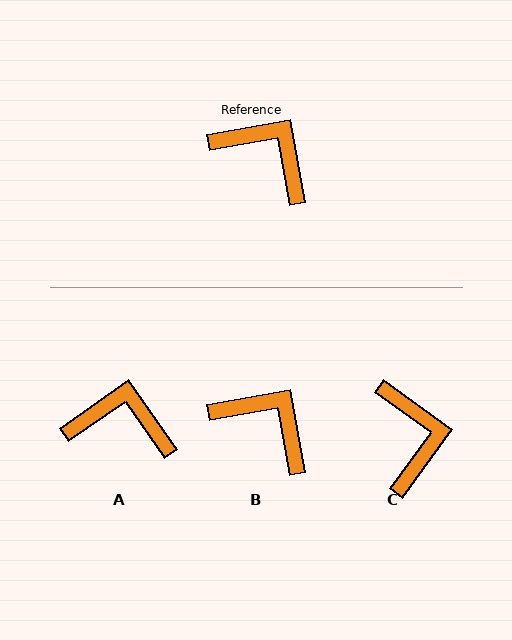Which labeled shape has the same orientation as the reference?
B.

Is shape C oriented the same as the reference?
No, it is off by about 46 degrees.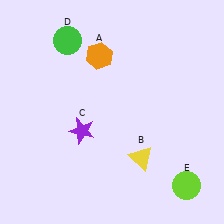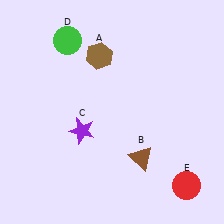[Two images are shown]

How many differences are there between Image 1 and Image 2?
There are 3 differences between the two images.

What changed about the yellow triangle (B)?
In Image 1, B is yellow. In Image 2, it changed to brown.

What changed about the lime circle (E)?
In Image 1, E is lime. In Image 2, it changed to red.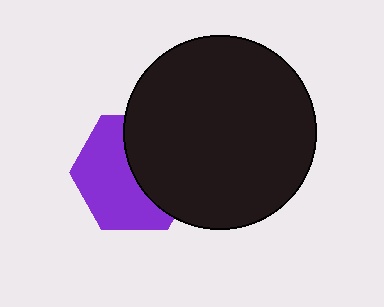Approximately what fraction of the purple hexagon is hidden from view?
Roughly 46% of the purple hexagon is hidden behind the black circle.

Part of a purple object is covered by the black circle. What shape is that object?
It is a hexagon.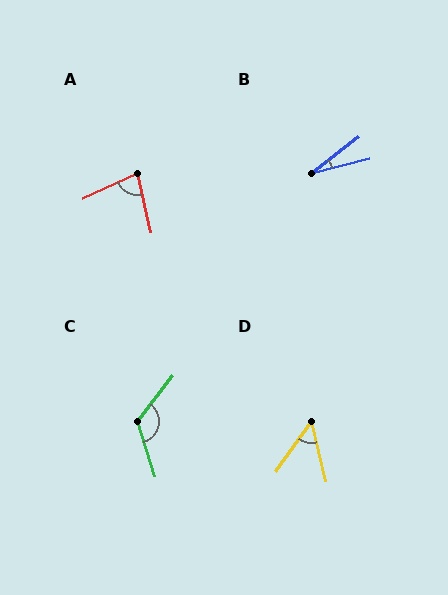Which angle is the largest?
C, at approximately 125 degrees.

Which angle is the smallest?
B, at approximately 24 degrees.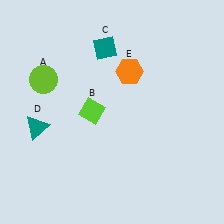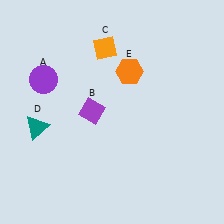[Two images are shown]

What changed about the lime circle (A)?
In Image 1, A is lime. In Image 2, it changed to purple.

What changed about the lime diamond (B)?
In Image 1, B is lime. In Image 2, it changed to purple.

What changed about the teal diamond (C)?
In Image 1, C is teal. In Image 2, it changed to orange.